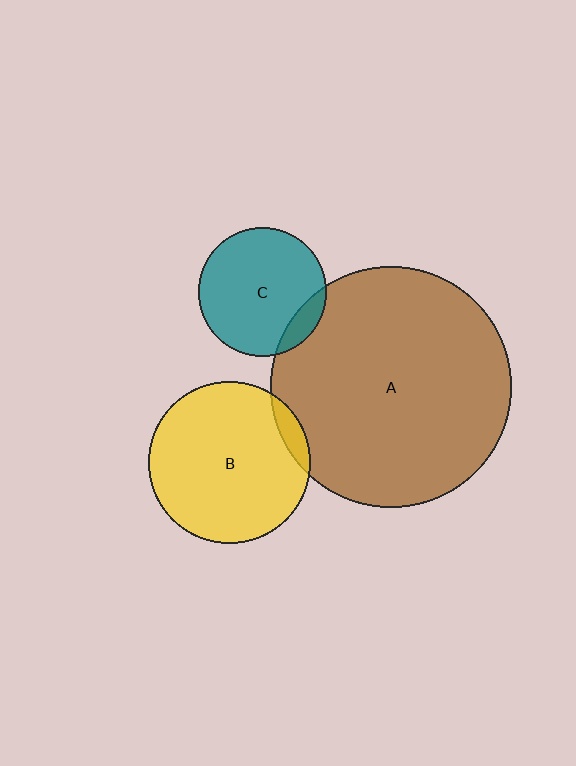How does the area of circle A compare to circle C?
Approximately 3.5 times.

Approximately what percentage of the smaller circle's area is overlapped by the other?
Approximately 5%.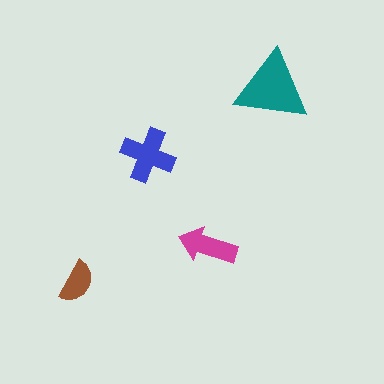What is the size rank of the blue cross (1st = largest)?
2nd.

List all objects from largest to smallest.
The teal triangle, the blue cross, the magenta arrow, the brown semicircle.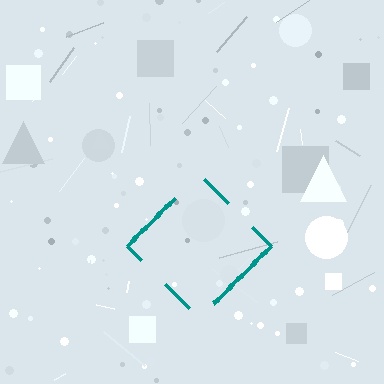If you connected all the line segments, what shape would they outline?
They would outline a diamond.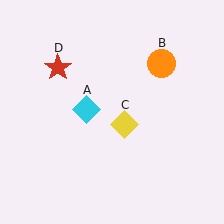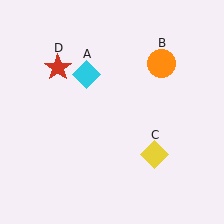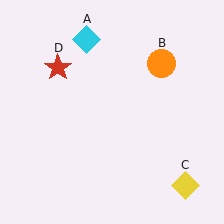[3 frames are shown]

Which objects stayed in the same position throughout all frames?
Orange circle (object B) and red star (object D) remained stationary.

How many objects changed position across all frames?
2 objects changed position: cyan diamond (object A), yellow diamond (object C).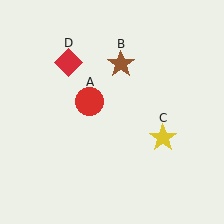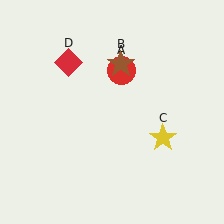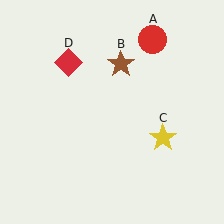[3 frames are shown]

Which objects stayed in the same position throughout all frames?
Brown star (object B) and yellow star (object C) and red diamond (object D) remained stationary.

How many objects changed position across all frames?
1 object changed position: red circle (object A).